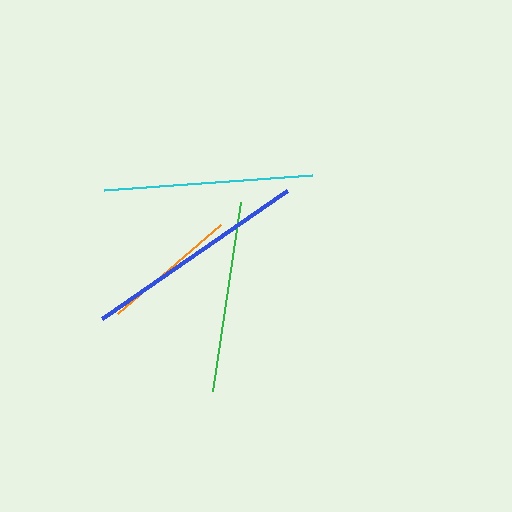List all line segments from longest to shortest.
From longest to shortest: blue, cyan, green, orange.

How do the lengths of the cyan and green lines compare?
The cyan and green lines are approximately the same length.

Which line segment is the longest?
The blue line is the longest at approximately 225 pixels.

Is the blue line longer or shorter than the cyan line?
The blue line is longer than the cyan line.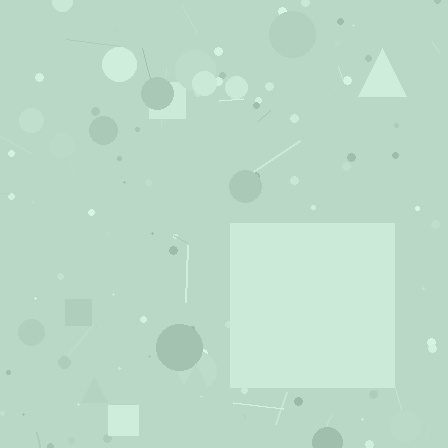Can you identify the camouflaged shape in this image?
The camouflaged shape is a square.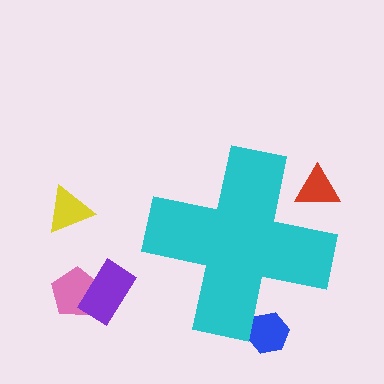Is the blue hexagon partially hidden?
Yes, the blue hexagon is partially hidden behind the cyan cross.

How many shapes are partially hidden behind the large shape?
2 shapes are partially hidden.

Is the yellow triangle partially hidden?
No, the yellow triangle is fully visible.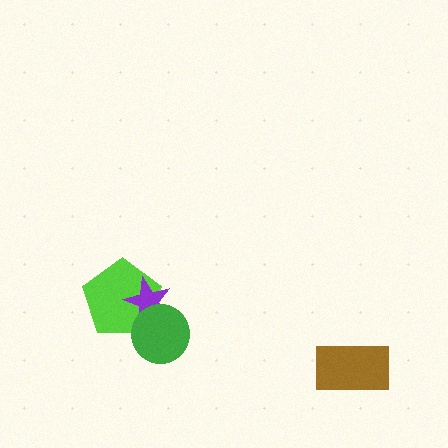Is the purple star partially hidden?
Yes, it is partially covered by another shape.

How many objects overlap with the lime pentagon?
2 objects overlap with the lime pentagon.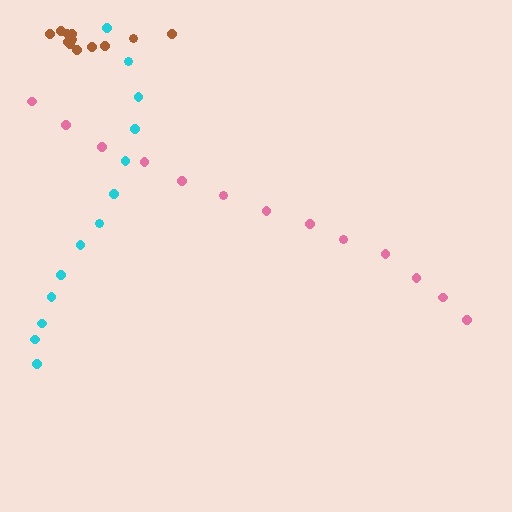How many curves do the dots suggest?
There are 3 distinct paths.